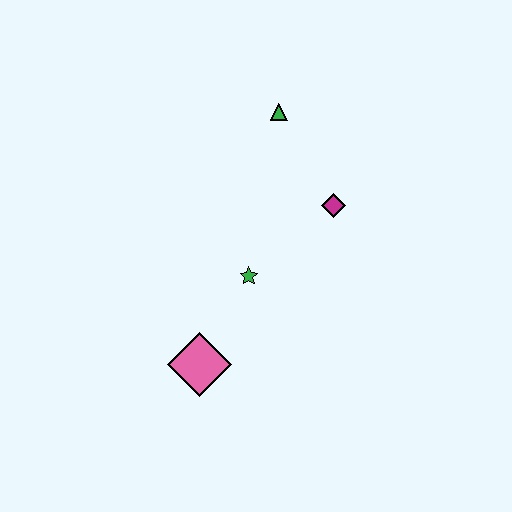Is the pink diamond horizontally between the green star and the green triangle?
No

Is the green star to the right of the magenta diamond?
No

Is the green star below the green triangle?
Yes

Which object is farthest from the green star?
The green triangle is farthest from the green star.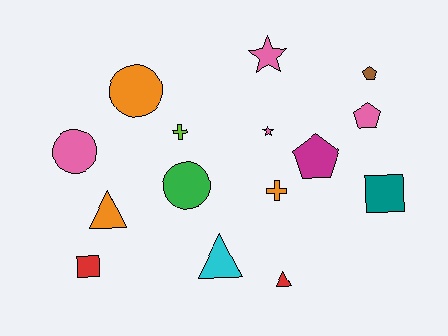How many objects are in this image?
There are 15 objects.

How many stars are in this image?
There are 2 stars.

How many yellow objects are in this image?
There are no yellow objects.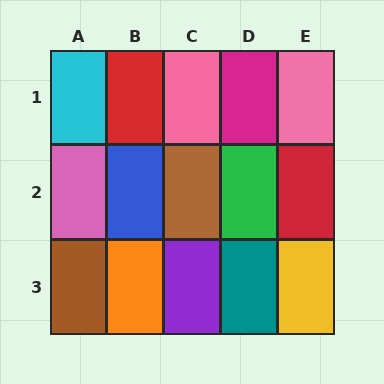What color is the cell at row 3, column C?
Purple.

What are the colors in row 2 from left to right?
Pink, blue, brown, green, red.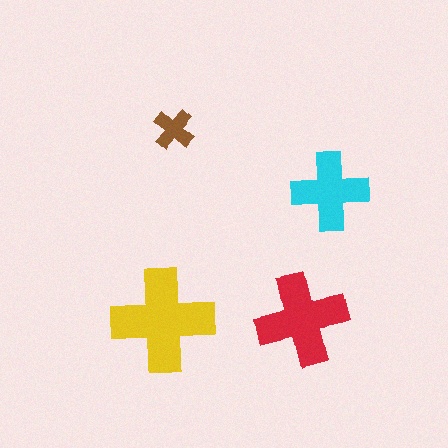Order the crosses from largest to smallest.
the yellow one, the red one, the cyan one, the brown one.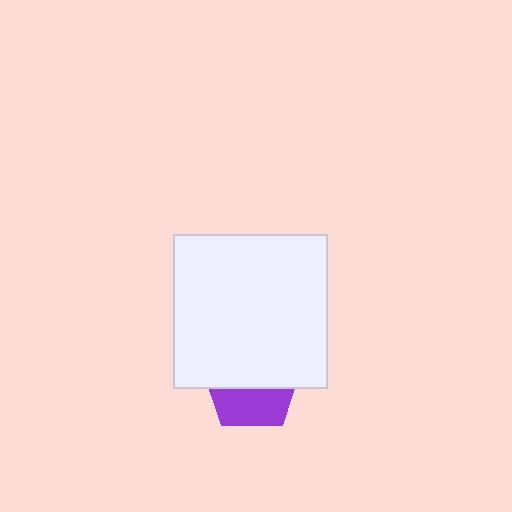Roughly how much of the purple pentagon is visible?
A small part of it is visible (roughly 40%).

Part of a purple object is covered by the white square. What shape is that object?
It is a pentagon.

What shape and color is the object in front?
The object in front is a white square.